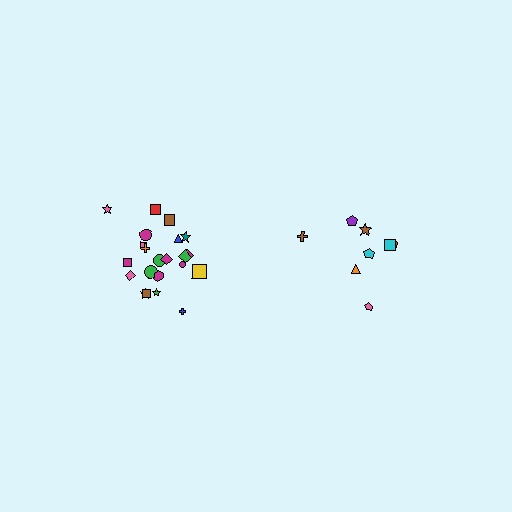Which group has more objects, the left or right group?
The left group.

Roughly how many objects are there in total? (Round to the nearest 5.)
Roughly 30 objects in total.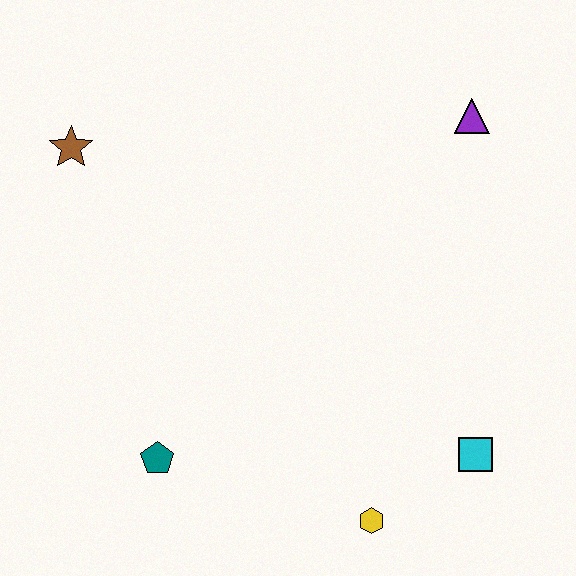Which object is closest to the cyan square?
The yellow hexagon is closest to the cyan square.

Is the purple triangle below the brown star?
No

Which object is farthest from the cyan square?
The brown star is farthest from the cyan square.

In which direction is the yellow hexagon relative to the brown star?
The yellow hexagon is below the brown star.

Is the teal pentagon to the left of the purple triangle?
Yes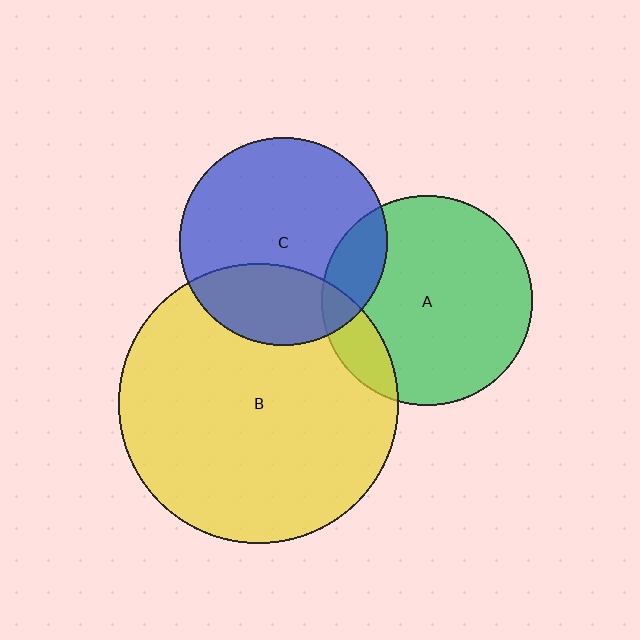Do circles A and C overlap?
Yes.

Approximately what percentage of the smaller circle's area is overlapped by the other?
Approximately 15%.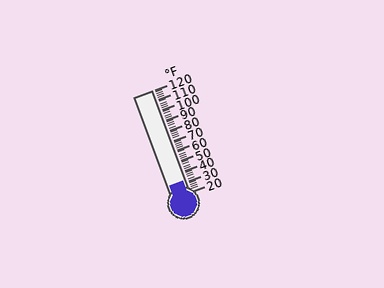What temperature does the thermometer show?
The thermometer shows approximately 32°F.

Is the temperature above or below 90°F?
The temperature is below 90°F.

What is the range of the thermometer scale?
The thermometer scale ranges from 20°F to 120°F.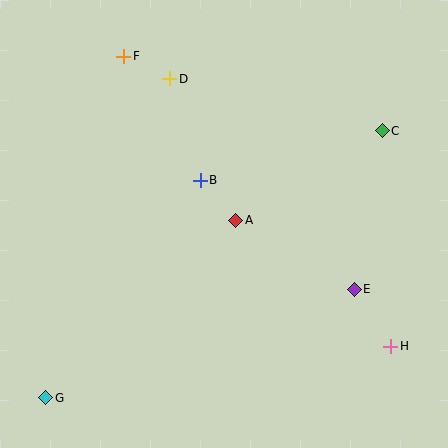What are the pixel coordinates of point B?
Point B is at (200, 180).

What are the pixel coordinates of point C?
Point C is at (382, 131).